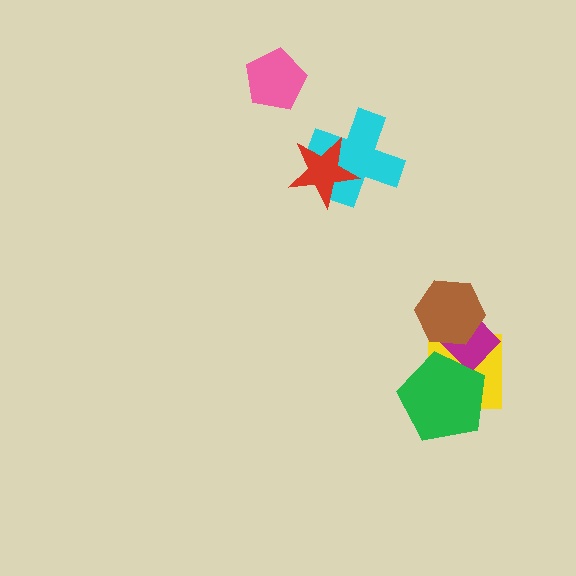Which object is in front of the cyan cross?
The red star is in front of the cyan cross.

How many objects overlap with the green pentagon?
2 objects overlap with the green pentagon.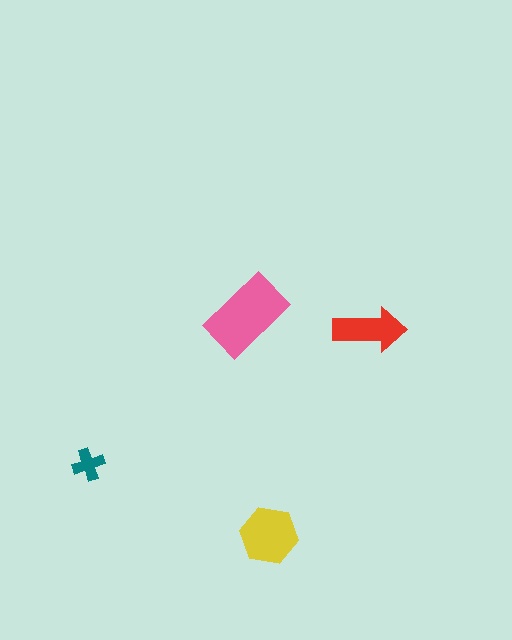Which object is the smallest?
The teal cross.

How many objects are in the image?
There are 4 objects in the image.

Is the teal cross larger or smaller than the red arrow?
Smaller.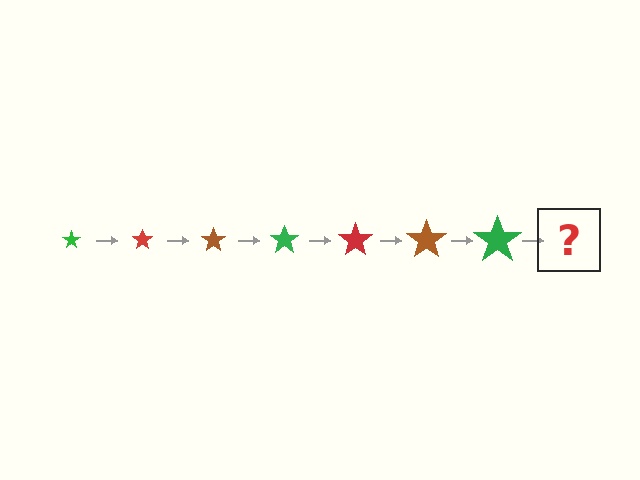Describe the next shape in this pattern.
It should be a red star, larger than the previous one.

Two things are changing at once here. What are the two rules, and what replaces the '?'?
The two rules are that the star grows larger each step and the color cycles through green, red, and brown. The '?' should be a red star, larger than the previous one.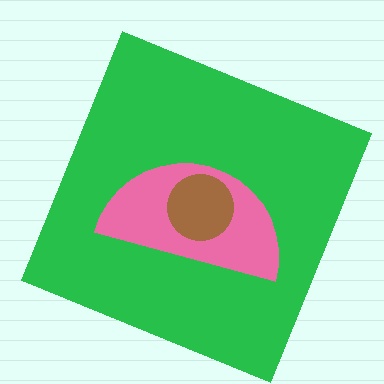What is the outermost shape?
The green square.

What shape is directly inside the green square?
The pink semicircle.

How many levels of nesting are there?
3.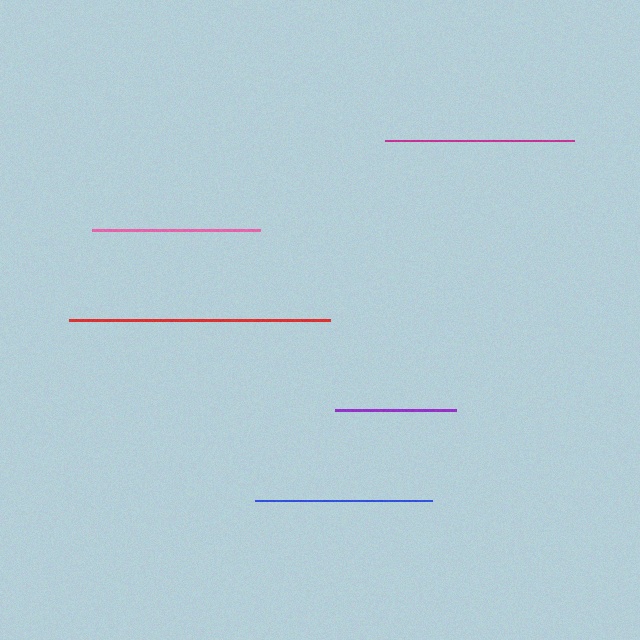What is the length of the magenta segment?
The magenta segment is approximately 189 pixels long.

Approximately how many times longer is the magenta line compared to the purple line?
The magenta line is approximately 1.6 times the length of the purple line.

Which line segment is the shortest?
The purple line is the shortest at approximately 121 pixels.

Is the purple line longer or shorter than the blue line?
The blue line is longer than the purple line.